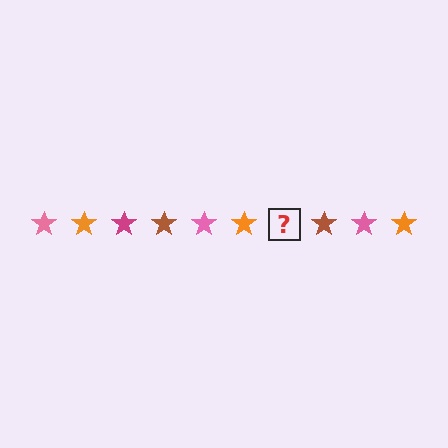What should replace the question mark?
The question mark should be replaced with a magenta star.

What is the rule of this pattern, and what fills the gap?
The rule is that the pattern cycles through pink, orange, magenta, brown stars. The gap should be filled with a magenta star.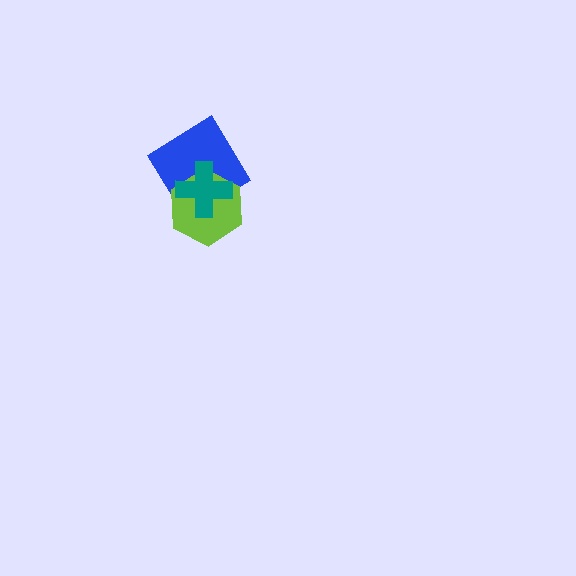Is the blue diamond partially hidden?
Yes, it is partially covered by another shape.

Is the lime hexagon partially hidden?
Yes, it is partially covered by another shape.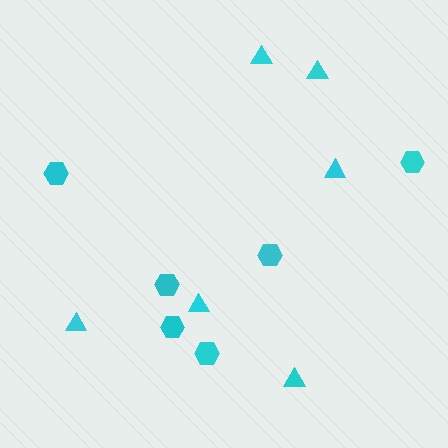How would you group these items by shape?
There are 2 groups: one group of hexagons (6) and one group of triangles (6).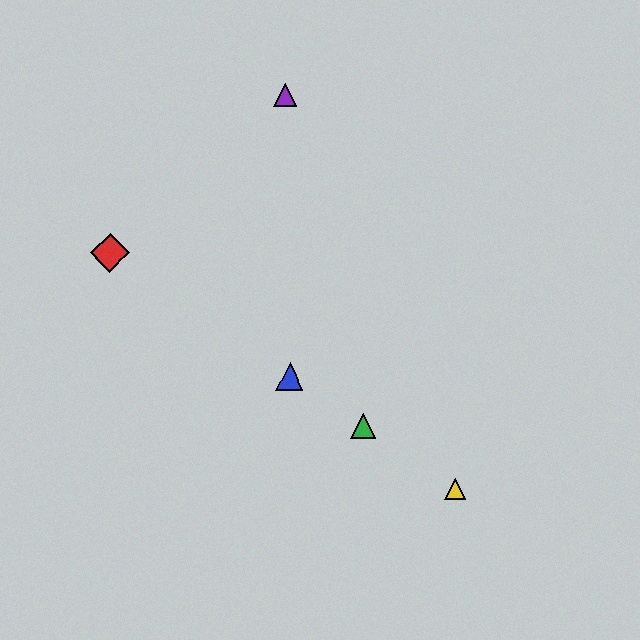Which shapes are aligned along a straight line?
The red diamond, the blue triangle, the green triangle, the yellow triangle are aligned along a straight line.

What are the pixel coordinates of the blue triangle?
The blue triangle is at (290, 376).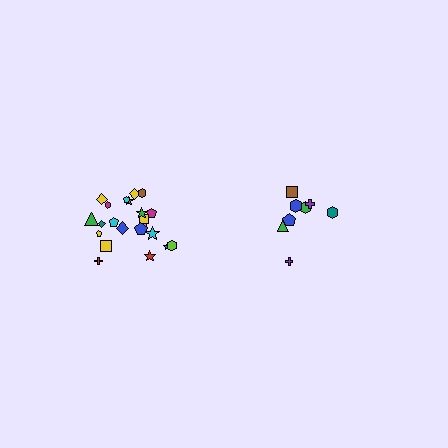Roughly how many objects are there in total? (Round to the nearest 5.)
Roughly 30 objects in total.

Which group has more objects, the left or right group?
The left group.